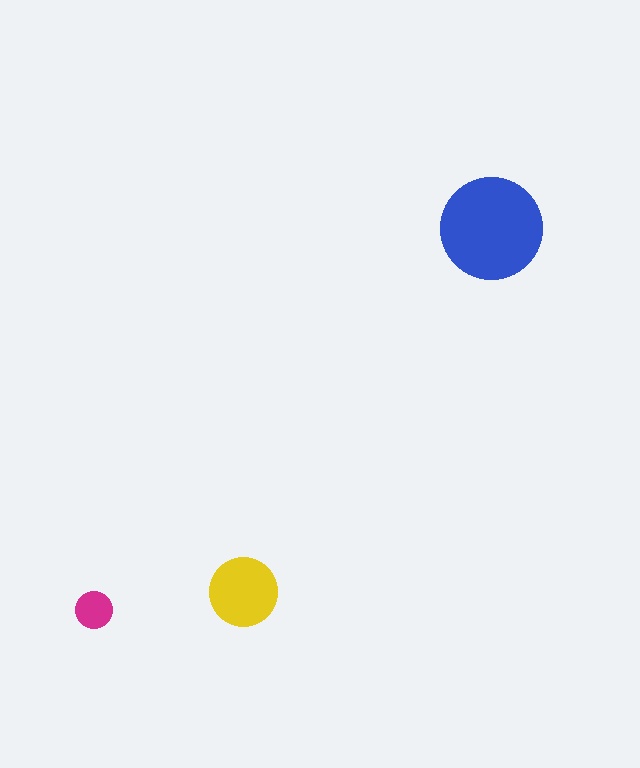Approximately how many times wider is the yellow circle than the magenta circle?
About 2 times wider.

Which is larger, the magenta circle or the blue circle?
The blue one.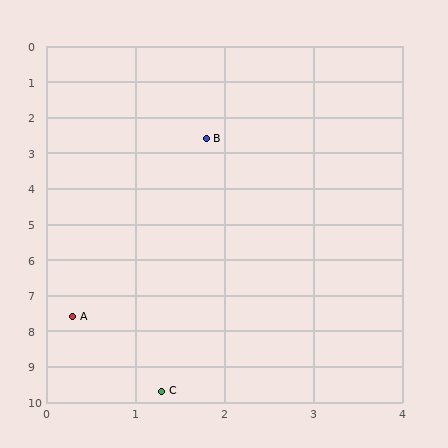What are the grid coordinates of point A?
Point A is at approximately (0.3, 7.6).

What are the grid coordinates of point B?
Point B is at approximately (1.8, 2.6).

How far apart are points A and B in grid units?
Points A and B are about 5.2 grid units apart.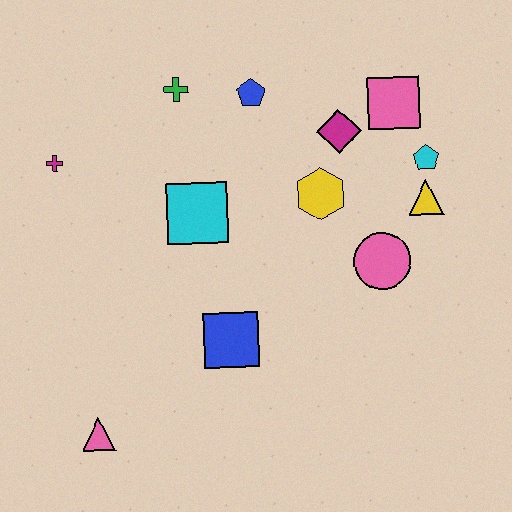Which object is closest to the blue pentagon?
The green cross is closest to the blue pentagon.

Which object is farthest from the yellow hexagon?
The pink triangle is farthest from the yellow hexagon.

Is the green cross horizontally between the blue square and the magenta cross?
Yes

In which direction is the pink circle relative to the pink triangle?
The pink circle is to the right of the pink triangle.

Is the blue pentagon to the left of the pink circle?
Yes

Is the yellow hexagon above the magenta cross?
No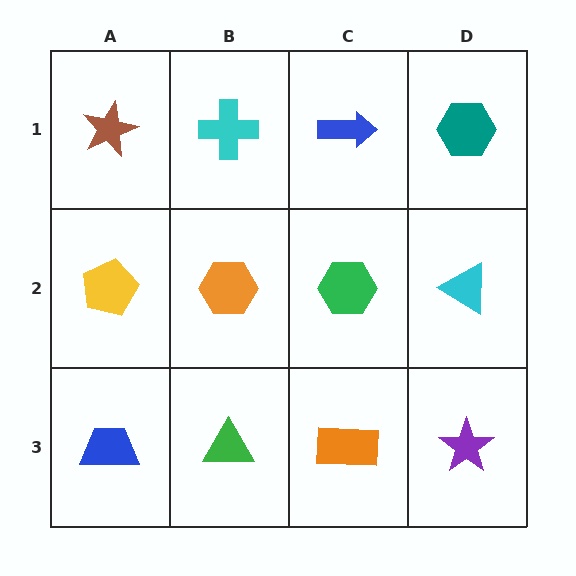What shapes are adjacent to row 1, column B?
An orange hexagon (row 2, column B), a brown star (row 1, column A), a blue arrow (row 1, column C).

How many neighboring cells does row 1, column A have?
2.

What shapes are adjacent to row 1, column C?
A green hexagon (row 2, column C), a cyan cross (row 1, column B), a teal hexagon (row 1, column D).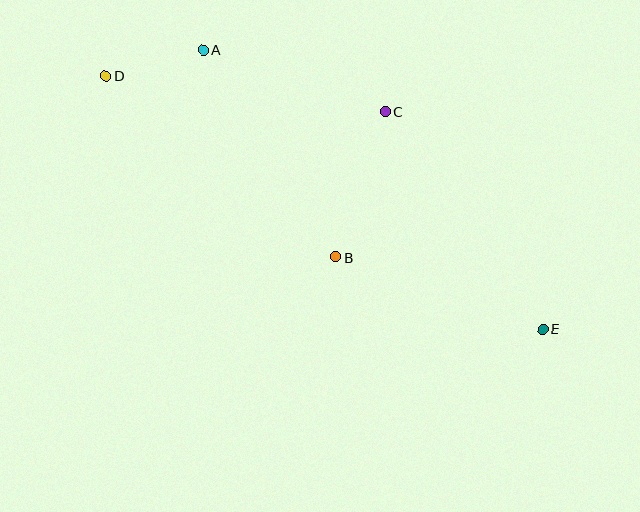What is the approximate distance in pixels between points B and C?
The distance between B and C is approximately 154 pixels.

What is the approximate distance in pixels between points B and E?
The distance between B and E is approximately 219 pixels.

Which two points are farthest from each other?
Points D and E are farthest from each other.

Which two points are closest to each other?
Points A and D are closest to each other.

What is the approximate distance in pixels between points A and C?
The distance between A and C is approximately 192 pixels.